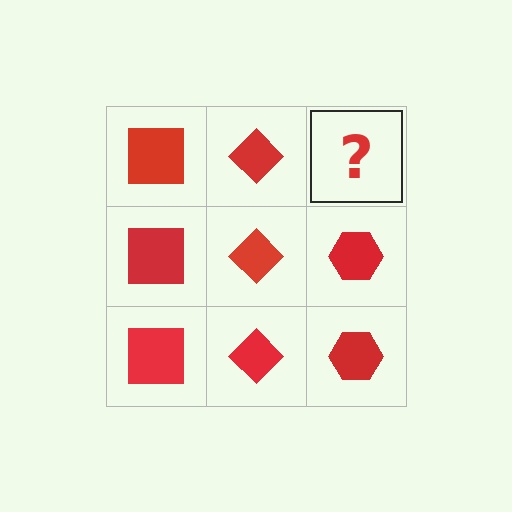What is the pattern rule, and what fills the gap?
The rule is that each column has a consistent shape. The gap should be filled with a red hexagon.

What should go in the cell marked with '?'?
The missing cell should contain a red hexagon.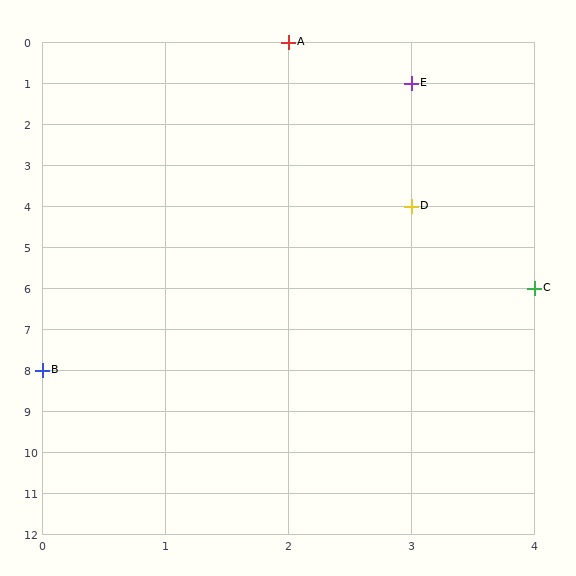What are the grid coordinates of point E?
Point E is at grid coordinates (3, 1).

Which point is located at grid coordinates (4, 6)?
Point C is at (4, 6).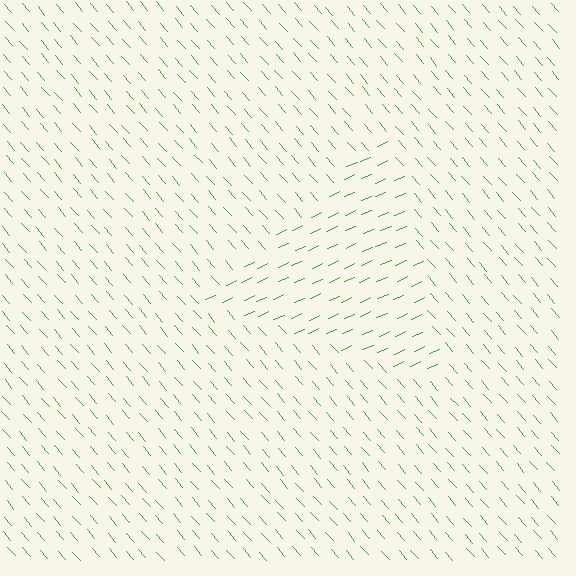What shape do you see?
I see a triangle.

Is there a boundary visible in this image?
Yes, there is a texture boundary formed by a change in line orientation.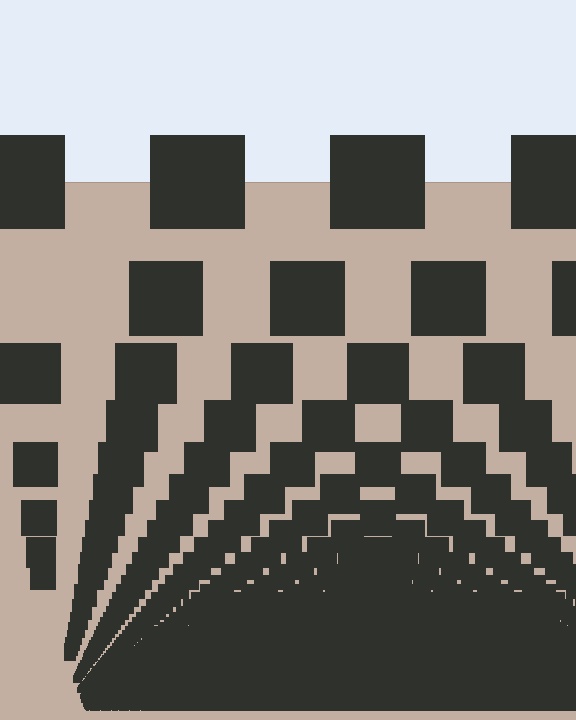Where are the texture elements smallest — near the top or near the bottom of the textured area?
Near the bottom.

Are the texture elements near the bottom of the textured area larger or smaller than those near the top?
Smaller. The gradient is inverted — elements near the bottom are smaller and denser.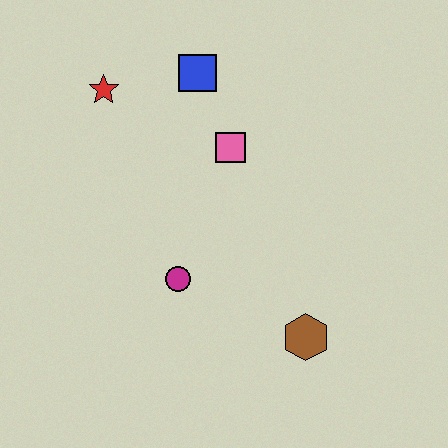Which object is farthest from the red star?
The brown hexagon is farthest from the red star.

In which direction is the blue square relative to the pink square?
The blue square is above the pink square.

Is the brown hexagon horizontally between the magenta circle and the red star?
No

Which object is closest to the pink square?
The blue square is closest to the pink square.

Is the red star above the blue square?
No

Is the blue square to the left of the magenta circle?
No